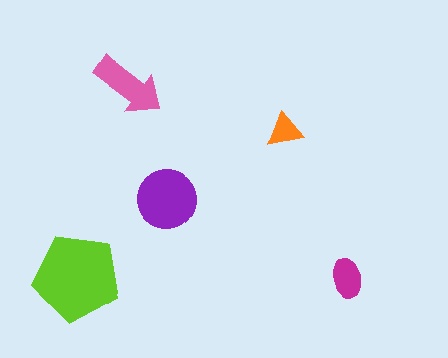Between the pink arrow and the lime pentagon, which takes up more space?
The lime pentagon.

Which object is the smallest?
The orange triangle.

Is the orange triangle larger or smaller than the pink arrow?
Smaller.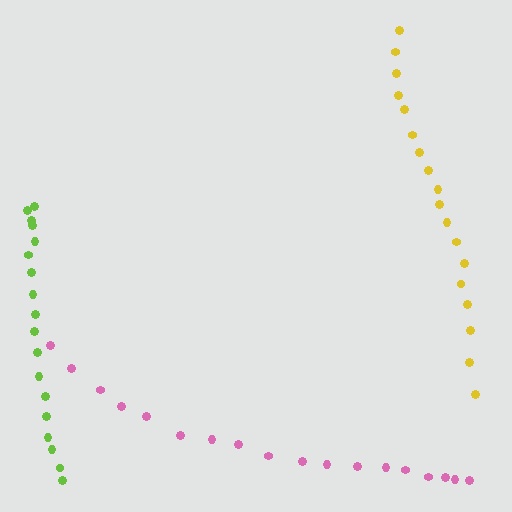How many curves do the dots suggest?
There are 3 distinct paths.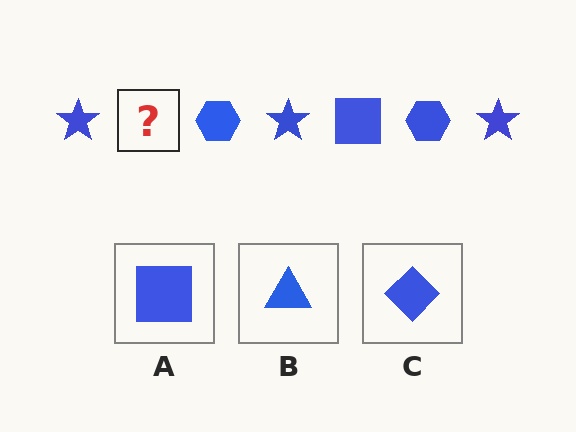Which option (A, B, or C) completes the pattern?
A.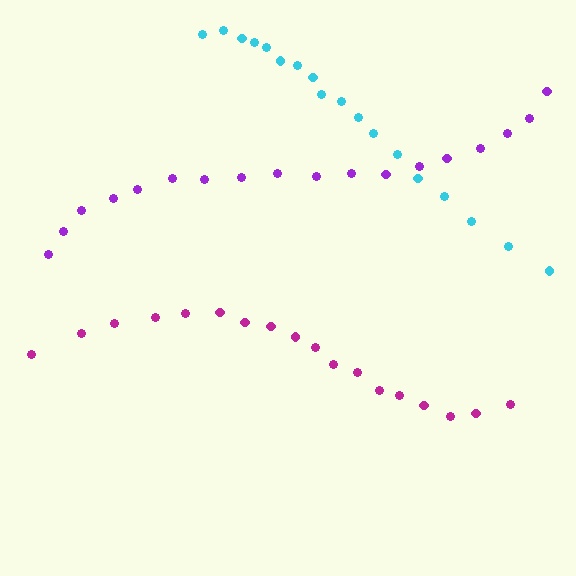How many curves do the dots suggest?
There are 3 distinct paths.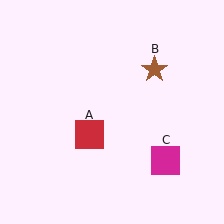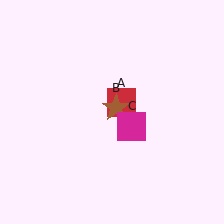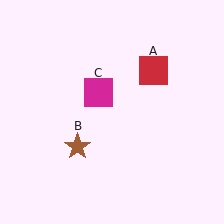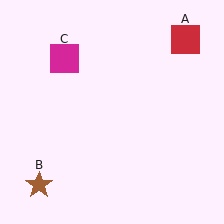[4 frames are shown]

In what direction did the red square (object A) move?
The red square (object A) moved up and to the right.